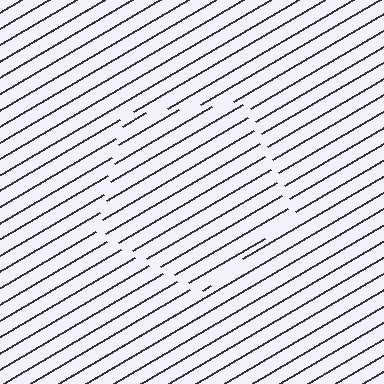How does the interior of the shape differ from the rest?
The interior of the shape contains the same grating, shifted by half a period — the contour is defined by the phase discontinuity where line-ends from the inner and outer gratings abut.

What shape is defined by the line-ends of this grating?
An illusory pentagon. The interior of the shape contains the same grating, shifted by half a period — the contour is defined by the phase discontinuity where line-ends from the inner and outer gratings abut.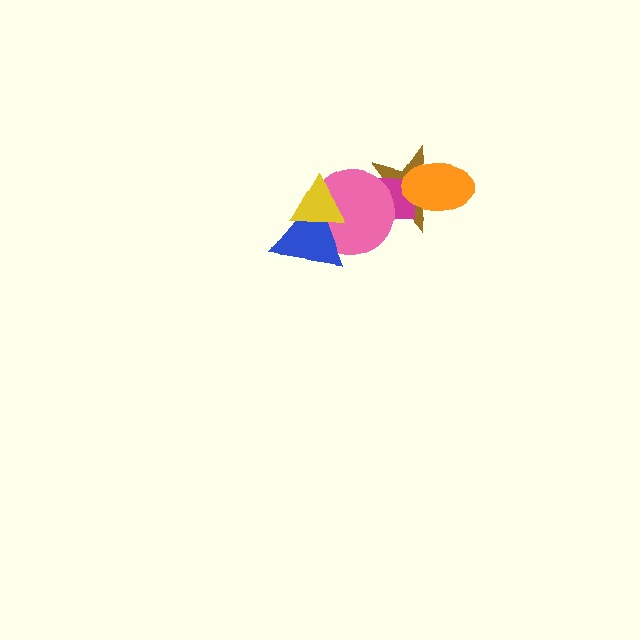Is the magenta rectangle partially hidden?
Yes, it is partially covered by another shape.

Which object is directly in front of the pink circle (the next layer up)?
The blue triangle is directly in front of the pink circle.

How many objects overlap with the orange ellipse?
2 objects overlap with the orange ellipse.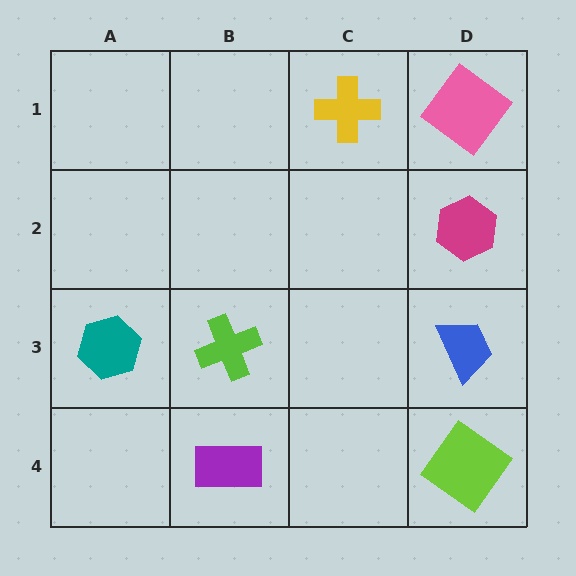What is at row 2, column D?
A magenta hexagon.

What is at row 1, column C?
A yellow cross.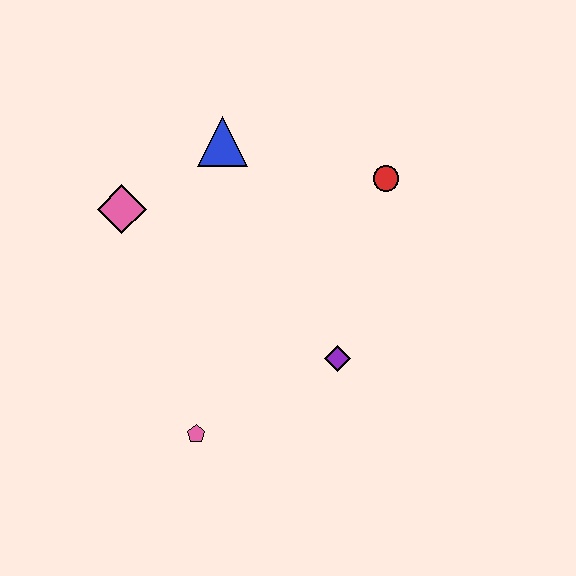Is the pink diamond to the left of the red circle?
Yes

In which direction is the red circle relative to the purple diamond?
The red circle is above the purple diamond.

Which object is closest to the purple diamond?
The pink pentagon is closest to the purple diamond.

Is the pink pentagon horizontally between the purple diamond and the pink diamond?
Yes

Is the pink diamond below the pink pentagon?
No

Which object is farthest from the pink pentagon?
The red circle is farthest from the pink pentagon.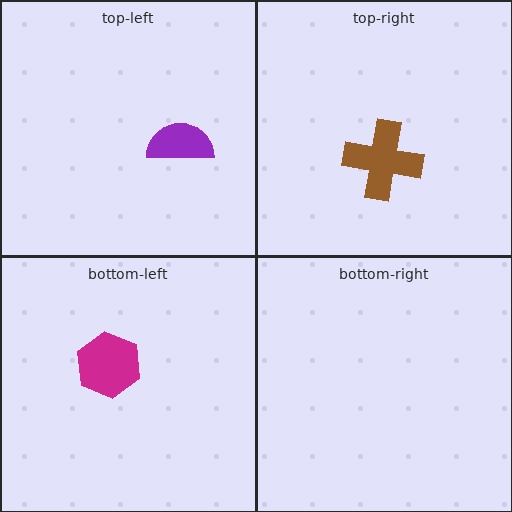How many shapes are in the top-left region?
1.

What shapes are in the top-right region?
The brown cross.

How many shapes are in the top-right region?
1.